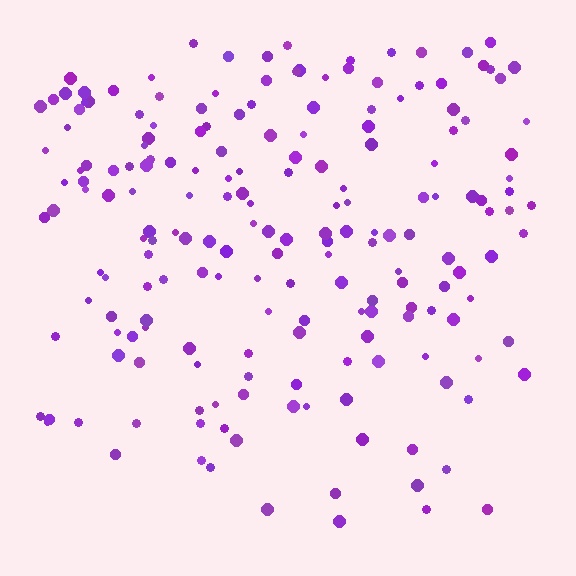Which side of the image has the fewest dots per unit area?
The bottom.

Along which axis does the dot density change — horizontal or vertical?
Vertical.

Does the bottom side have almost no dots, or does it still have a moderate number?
Still a moderate number, just noticeably fewer than the top.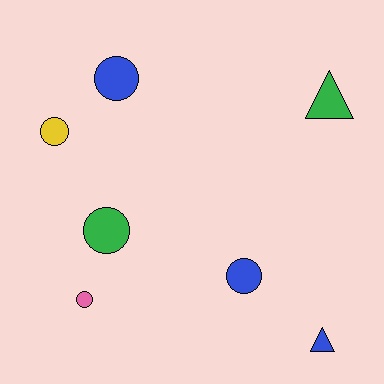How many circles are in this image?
There are 5 circles.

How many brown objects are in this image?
There are no brown objects.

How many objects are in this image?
There are 7 objects.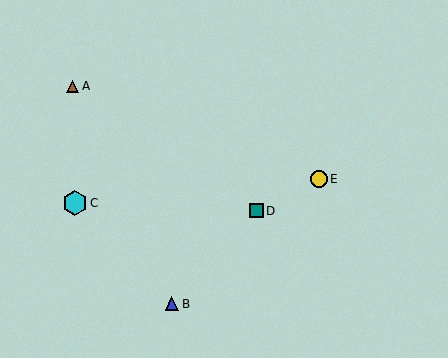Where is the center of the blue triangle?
The center of the blue triangle is at (172, 304).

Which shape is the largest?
The cyan hexagon (labeled C) is the largest.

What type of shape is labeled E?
Shape E is a yellow circle.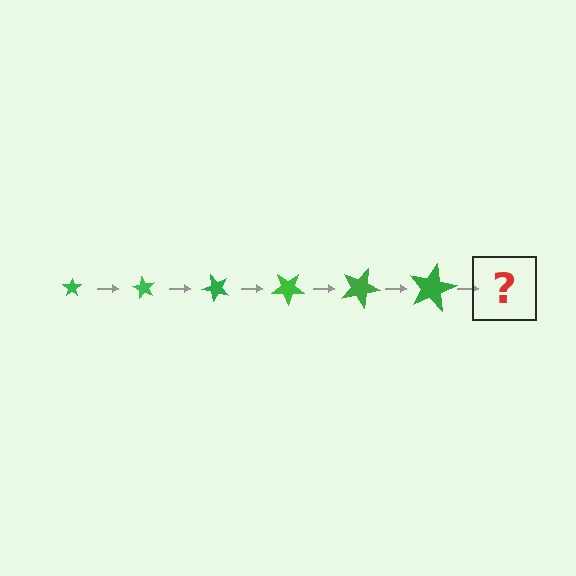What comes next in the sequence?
The next element should be a star, larger than the previous one and rotated 360 degrees from the start.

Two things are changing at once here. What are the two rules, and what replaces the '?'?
The two rules are that the star grows larger each step and it rotates 60 degrees each step. The '?' should be a star, larger than the previous one and rotated 360 degrees from the start.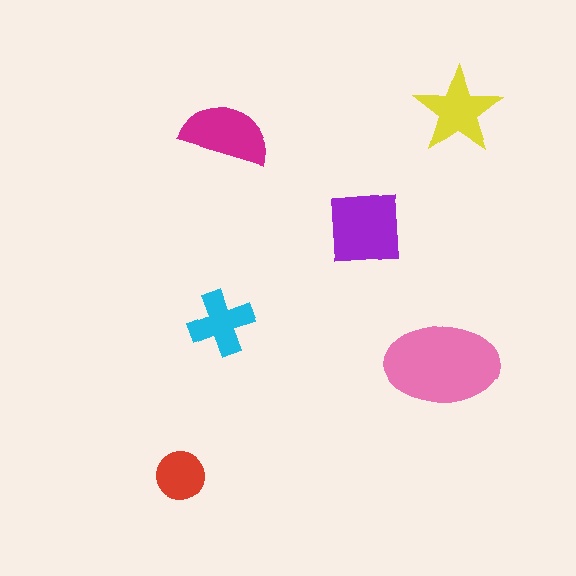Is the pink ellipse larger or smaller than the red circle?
Larger.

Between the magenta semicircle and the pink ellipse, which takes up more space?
The pink ellipse.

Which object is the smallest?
The red circle.